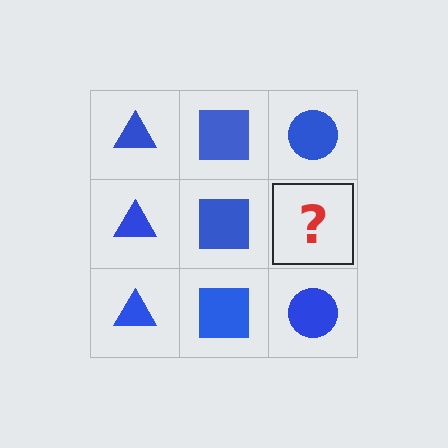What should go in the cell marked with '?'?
The missing cell should contain a blue circle.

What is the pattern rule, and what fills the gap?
The rule is that each column has a consistent shape. The gap should be filled with a blue circle.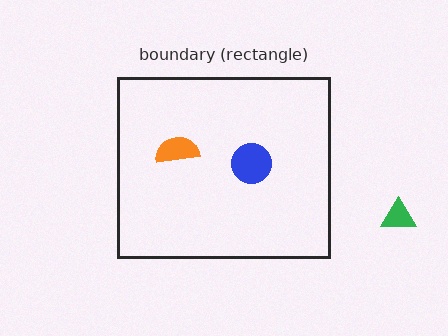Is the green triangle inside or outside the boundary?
Outside.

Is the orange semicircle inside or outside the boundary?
Inside.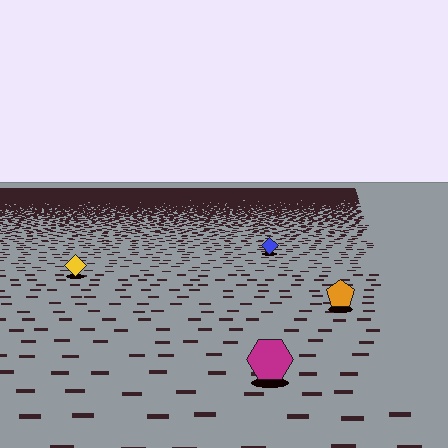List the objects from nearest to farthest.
From nearest to farthest: the magenta hexagon, the orange pentagon, the yellow diamond, the blue diamond.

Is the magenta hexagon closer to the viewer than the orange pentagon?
Yes. The magenta hexagon is closer — you can tell from the texture gradient: the ground texture is coarser near it.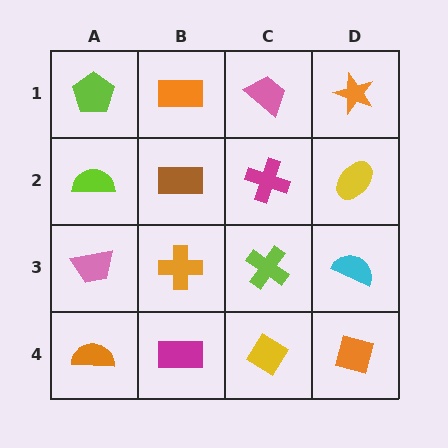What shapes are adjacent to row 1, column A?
A lime semicircle (row 2, column A), an orange rectangle (row 1, column B).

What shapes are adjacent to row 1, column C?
A magenta cross (row 2, column C), an orange rectangle (row 1, column B), an orange star (row 1, column D).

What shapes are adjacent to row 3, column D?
A yellow ellipse (row 2, column D), an orange diamond (row 4, column D), a lime cross (row 3, column C).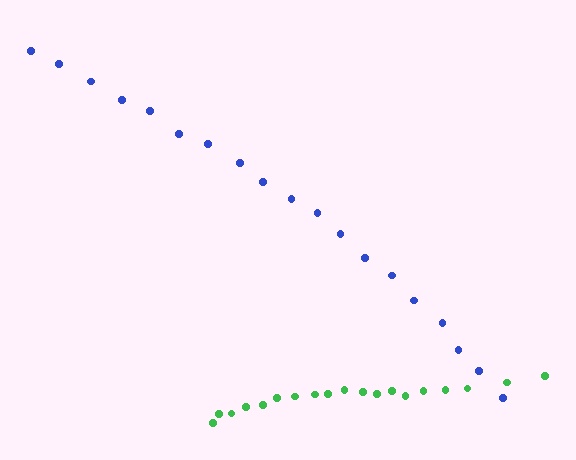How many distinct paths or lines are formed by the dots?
There are 2 distinct paths.